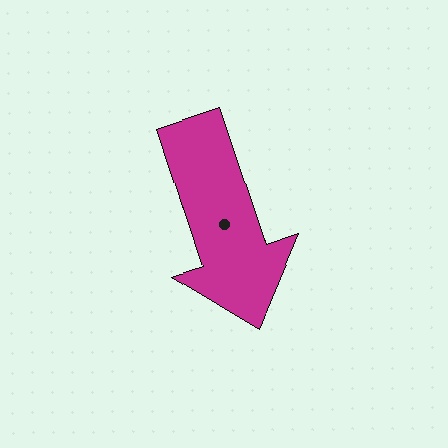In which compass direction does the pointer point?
South.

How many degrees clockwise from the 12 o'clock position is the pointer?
Approximately 162 degrees.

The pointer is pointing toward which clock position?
Roughly 5 o'clock.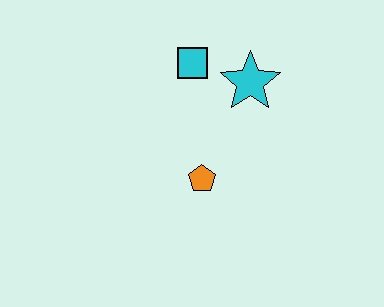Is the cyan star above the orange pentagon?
Yes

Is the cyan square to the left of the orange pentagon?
Yes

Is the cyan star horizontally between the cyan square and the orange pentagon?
No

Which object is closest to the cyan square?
The cyan star is closest to the cyan square.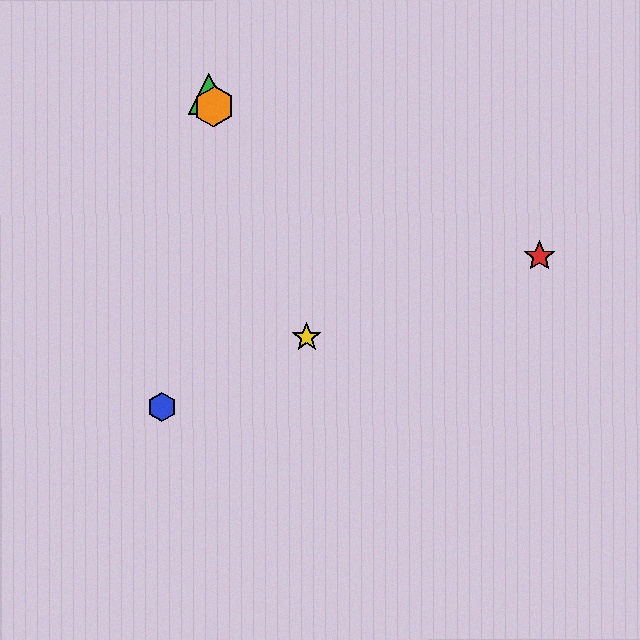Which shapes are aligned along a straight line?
The green triangle, the yellow star, the purple hexagon, the orange hexagon are aligned along a straight line.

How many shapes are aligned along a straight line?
4 shapes (the green triangle, the yellow star, the purple hexagon, the orange hexagon) are aligned along a straight line.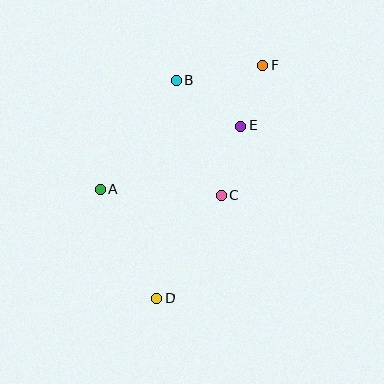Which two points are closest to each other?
Points E and F are closest to each other.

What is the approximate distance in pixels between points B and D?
The distance between B and D is approximately 218 pixels.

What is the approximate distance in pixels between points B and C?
The distance between B and C is approximately 124 pixels.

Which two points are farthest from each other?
Points D and F are farthest from each other.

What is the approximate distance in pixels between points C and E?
The distance between C and E is approximately 73 pixels.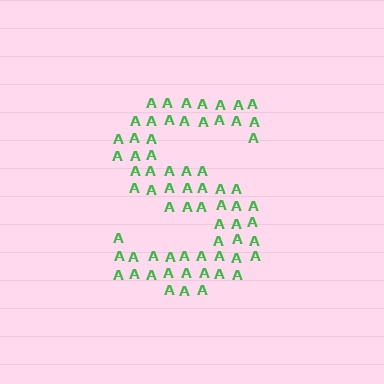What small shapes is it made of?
It is made of small letter A's.